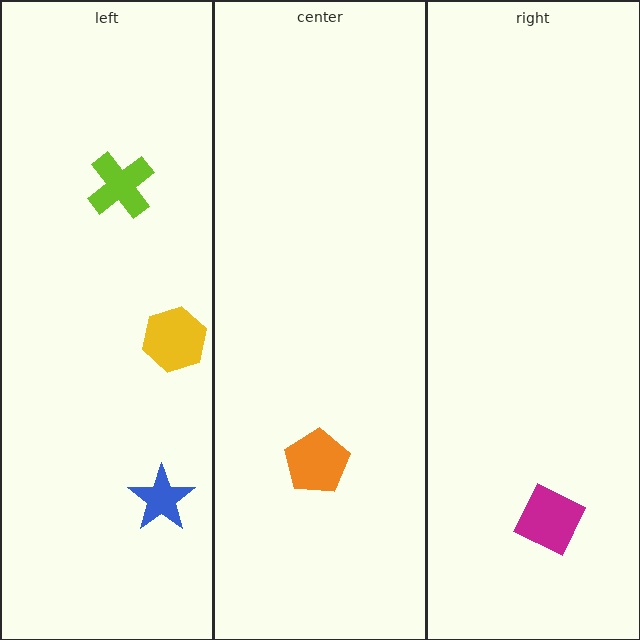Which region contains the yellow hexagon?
The left region.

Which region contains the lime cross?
The left region.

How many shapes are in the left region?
3.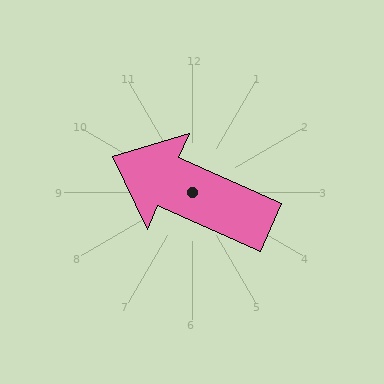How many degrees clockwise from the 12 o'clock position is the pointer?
Approximately 294 degrees.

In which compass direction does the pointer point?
Northwest.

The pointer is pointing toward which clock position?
Roughly 10 o'clock.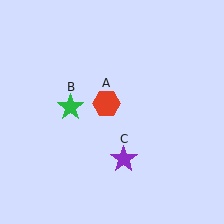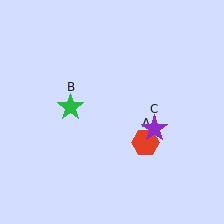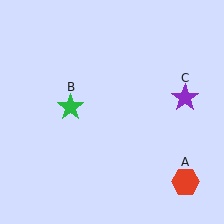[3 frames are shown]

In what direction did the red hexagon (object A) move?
The red hexagon (object A) moved down and to the right.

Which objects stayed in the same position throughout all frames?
Green star (object B) remained stationary.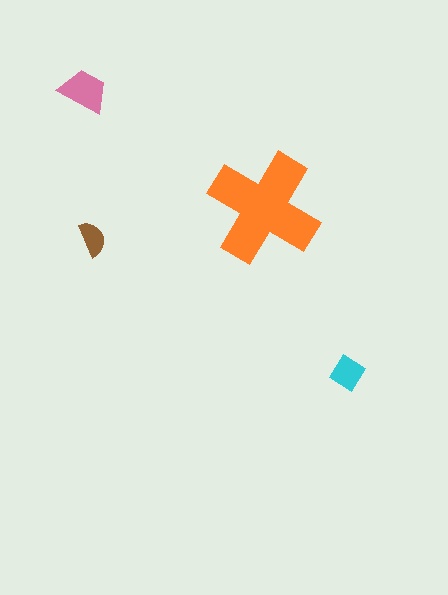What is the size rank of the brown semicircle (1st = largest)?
4th.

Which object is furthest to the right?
The cyan diamond is rightmost.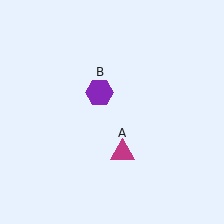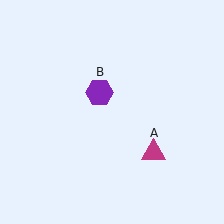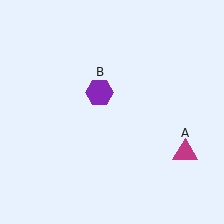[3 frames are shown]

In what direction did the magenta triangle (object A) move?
The magenta triangle (object A) moved right.